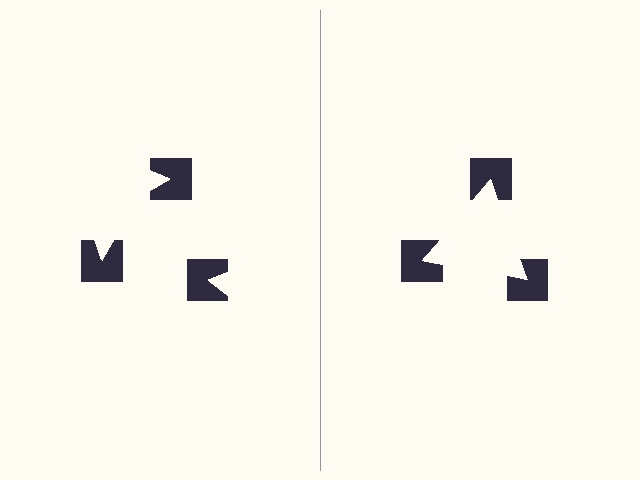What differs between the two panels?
The notched squares are positioned identically on both sides; only the wedge orientations differ. On the right they align to a triangle; on the left they are misaligned.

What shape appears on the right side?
An illusory triangle.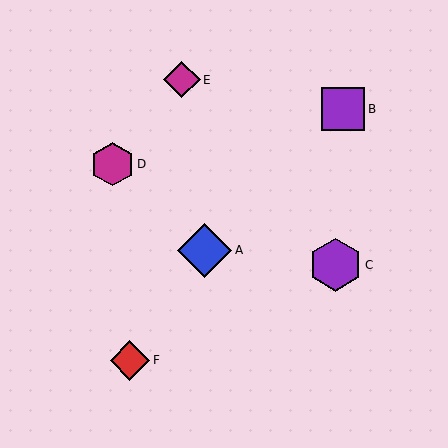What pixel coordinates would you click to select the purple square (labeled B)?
Click at (343, 109) to select the purple square B.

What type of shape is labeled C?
Shape C is a purple hexagon.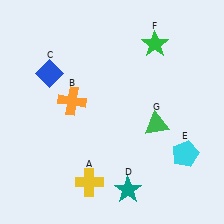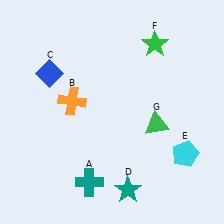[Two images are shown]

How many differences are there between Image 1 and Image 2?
There is 1 difference between the two images.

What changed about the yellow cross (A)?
In Image 1, A is yellow. In Image 2, it changed to teal.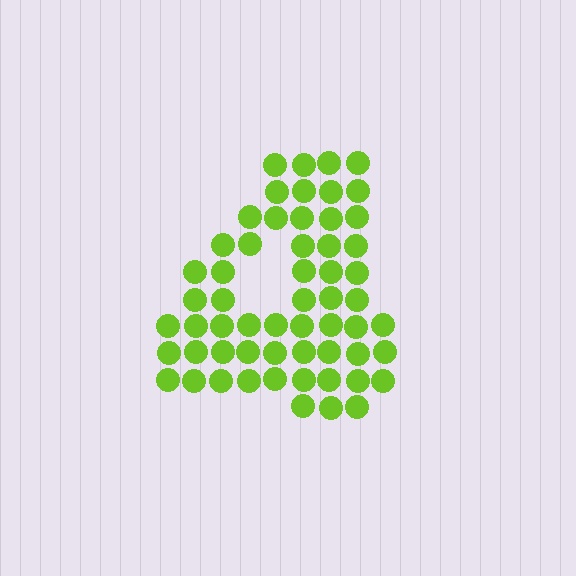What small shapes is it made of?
It is made of small circles.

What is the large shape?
The large shape is the digit 4.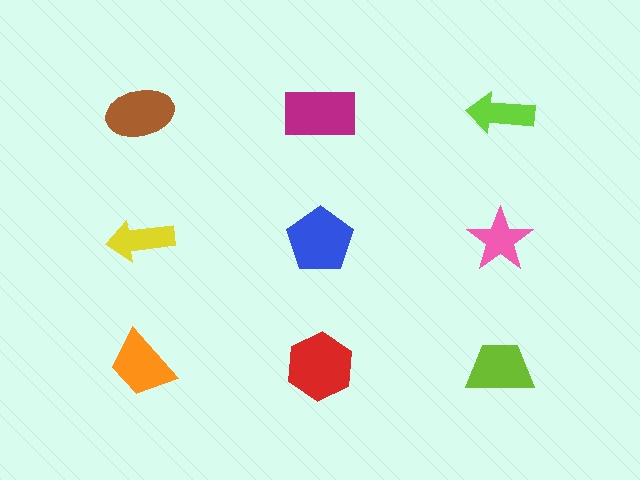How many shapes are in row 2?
3 shapes.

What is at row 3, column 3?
A lime trapezoid.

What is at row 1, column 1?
A brown ellipse.